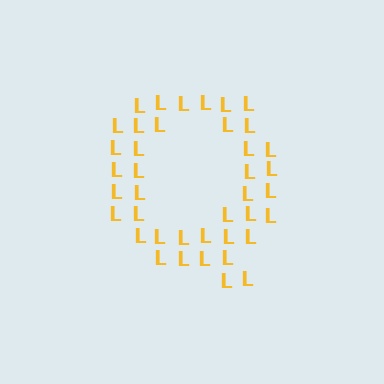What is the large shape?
The large shape is the letter Q.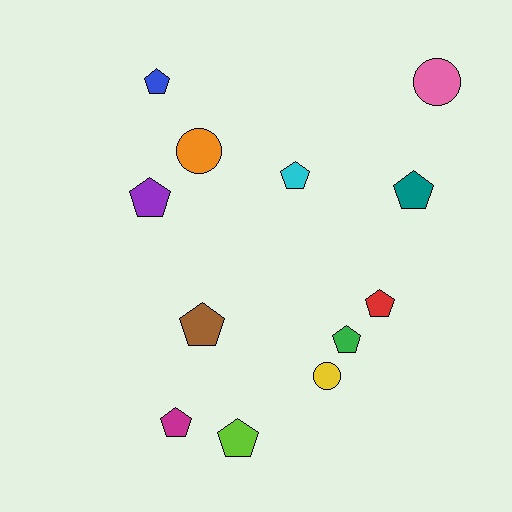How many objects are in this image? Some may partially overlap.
There are 12 objects.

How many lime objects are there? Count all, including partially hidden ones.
There is 1 lime object.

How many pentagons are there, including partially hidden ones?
There are 9 pentagons.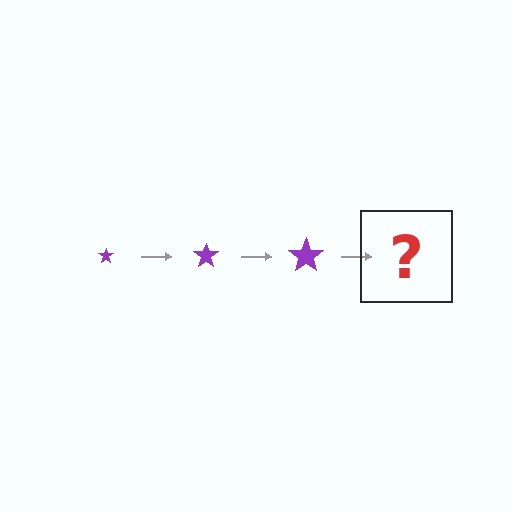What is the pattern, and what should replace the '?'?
The pattern is that the star gets progressively larger each step. The '?' should be a purple star, larger than the previous one.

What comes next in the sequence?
The next element should be a purple star, larger than the previous one.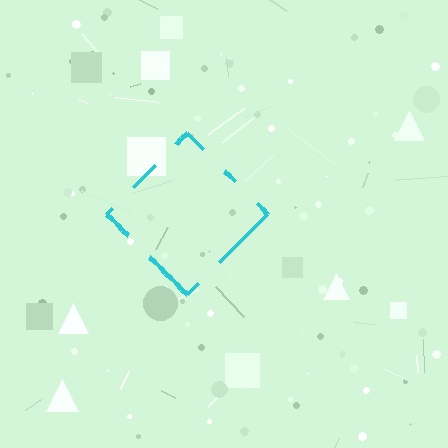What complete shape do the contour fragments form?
The contour fragments form a diamond.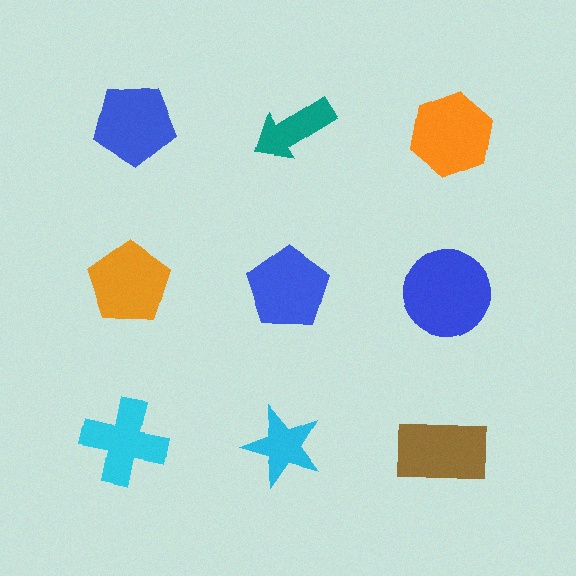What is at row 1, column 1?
A blue pentagon.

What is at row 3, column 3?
A brown rectangle.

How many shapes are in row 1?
3 shapes.